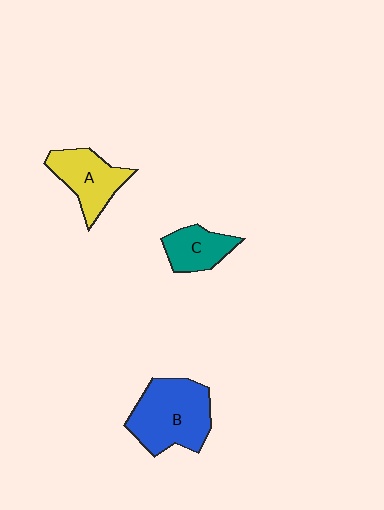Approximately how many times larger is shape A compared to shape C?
Approximately 1.3 times.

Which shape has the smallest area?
Shape C (teal).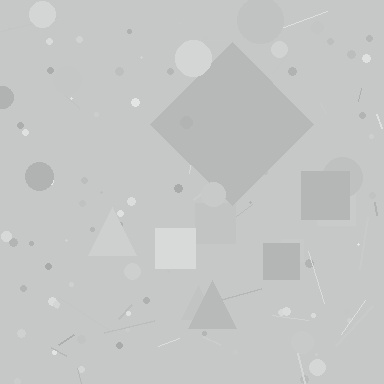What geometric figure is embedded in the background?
A diamond is embedded in the background.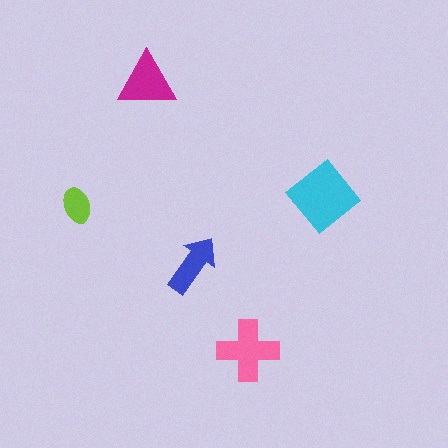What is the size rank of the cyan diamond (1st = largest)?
1st.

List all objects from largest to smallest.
The cyan diamond, the pink cross, the magenta triangle, the blue arrow, the lime ellipse.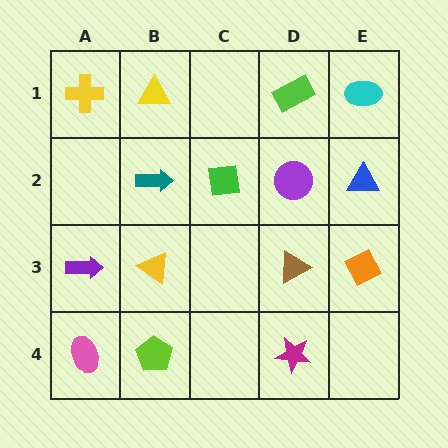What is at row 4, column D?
A magenta star.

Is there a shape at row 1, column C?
No, that cell is empty.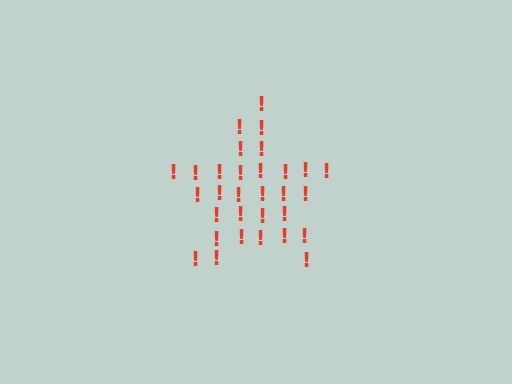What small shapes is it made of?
It is made of small exclamation marks.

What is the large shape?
The large shape is a star.